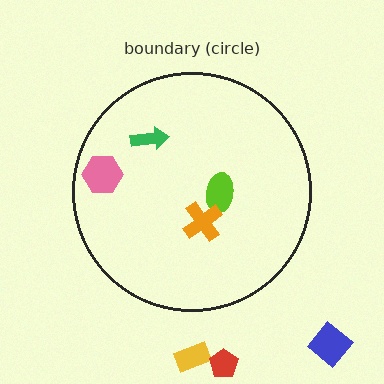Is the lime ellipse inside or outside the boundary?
Inside.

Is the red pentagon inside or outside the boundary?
Outside.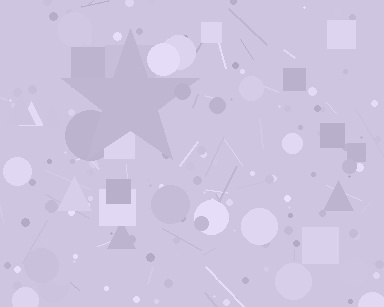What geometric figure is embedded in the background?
A star is embedded in the background.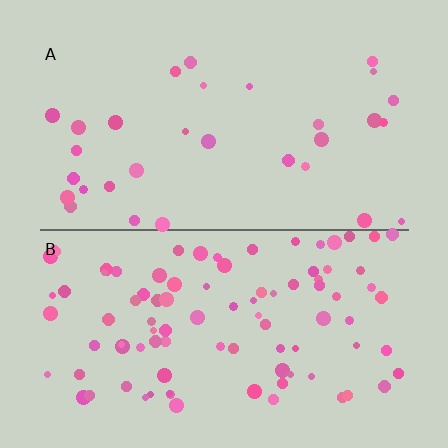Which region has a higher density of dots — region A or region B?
B (the bottom).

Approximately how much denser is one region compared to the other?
Approximately 3.0× — region B over region A.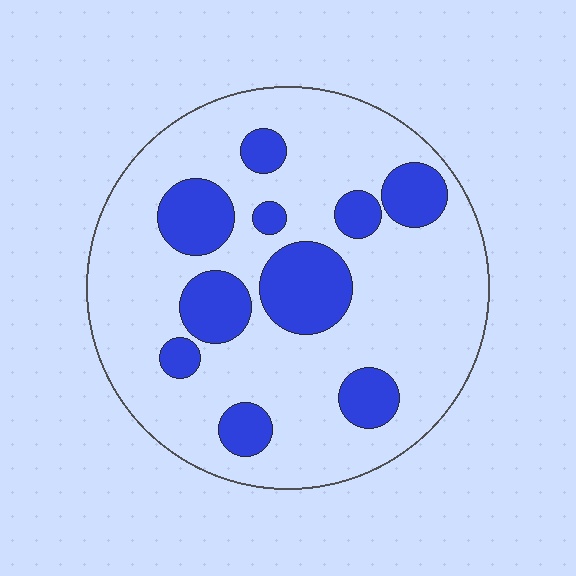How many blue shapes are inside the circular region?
10.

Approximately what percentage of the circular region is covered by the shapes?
Approximately 25%.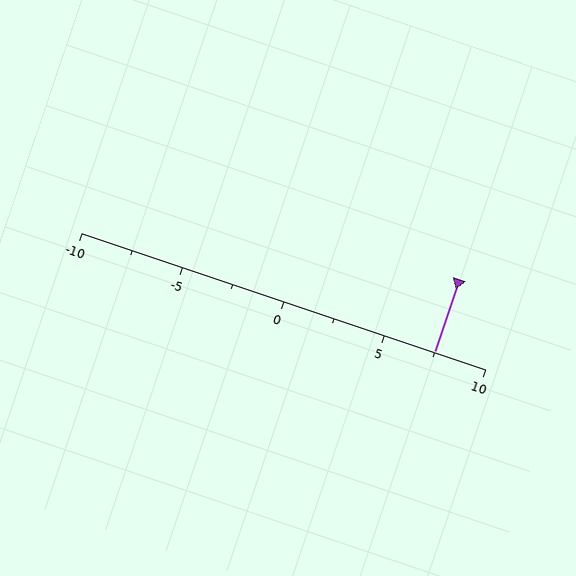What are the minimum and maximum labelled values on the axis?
The axis runs from -10 to 10.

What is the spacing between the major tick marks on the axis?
The major ticks are spaced 5 apart.